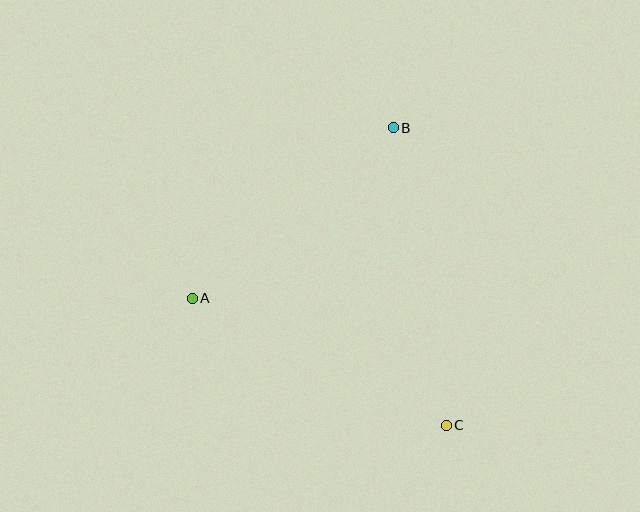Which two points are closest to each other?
Points A and B are closest to each other.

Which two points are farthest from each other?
Points B and C are farthest from each other.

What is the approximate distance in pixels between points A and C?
The distance between A and C is approximately 284 pixels.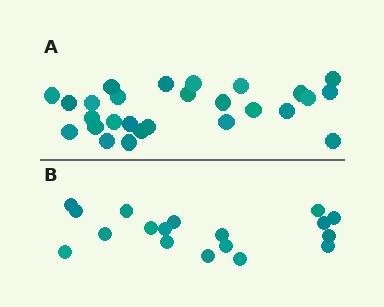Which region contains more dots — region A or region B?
Region A (the top region) has more dots.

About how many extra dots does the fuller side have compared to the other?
Region A has roughly 8 or so more dots than region B.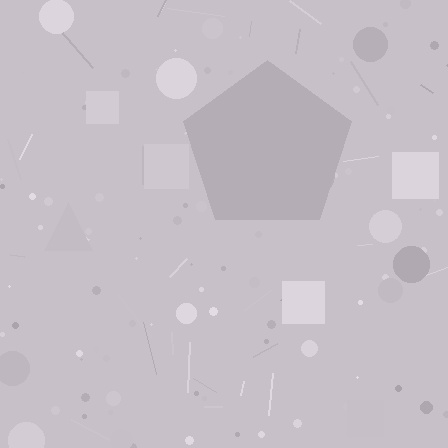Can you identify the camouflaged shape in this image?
The camouflaged shape is a pentagon.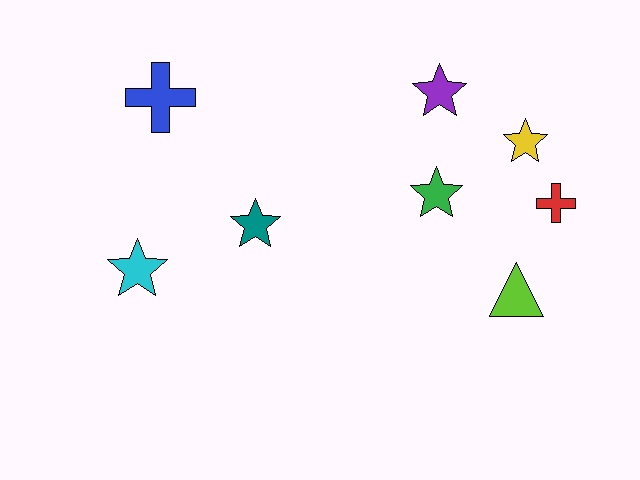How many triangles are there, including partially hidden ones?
There is 1 triangle.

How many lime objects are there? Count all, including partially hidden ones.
There is 1 lime object.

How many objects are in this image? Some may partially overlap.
There are 8 objects.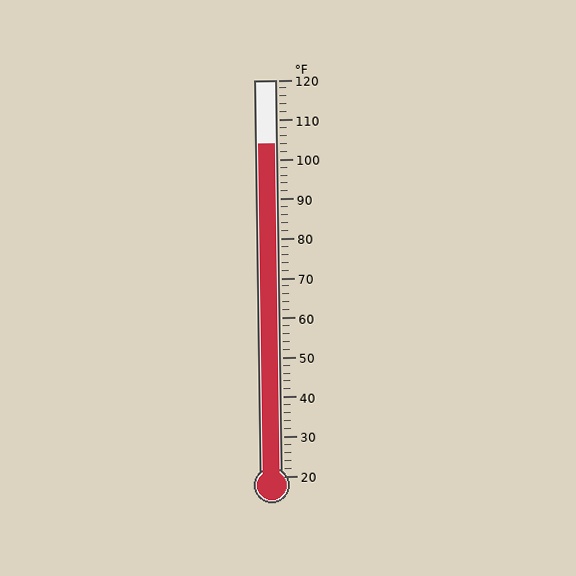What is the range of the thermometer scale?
The thermometer scale ranges from 20°F to 120°F.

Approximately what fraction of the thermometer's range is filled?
The thermometer is filled to approximately 85% of its range.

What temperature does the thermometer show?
The thermometer shows approximately 104°F.